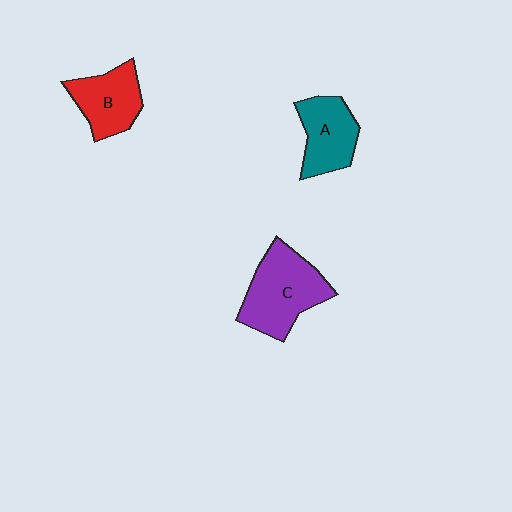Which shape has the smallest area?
Shape B (red).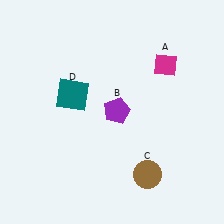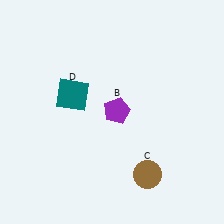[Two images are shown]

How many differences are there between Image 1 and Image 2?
There is 1 difference between the two images.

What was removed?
The magenta diamond (A) was removed in Image 2.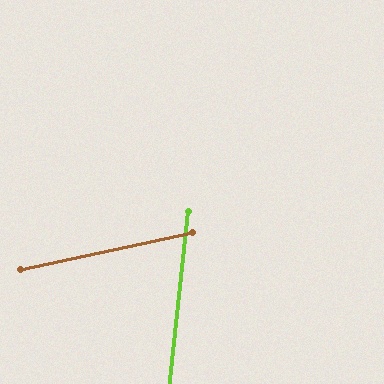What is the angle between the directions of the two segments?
Approximately 72 degrees.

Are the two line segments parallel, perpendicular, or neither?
Neither parallel nor perpendicular — they differ by about 72°.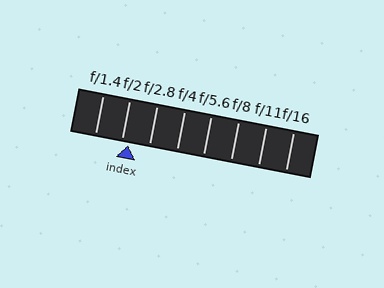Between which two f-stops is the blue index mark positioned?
The index mark is between f/2 and f/2.8.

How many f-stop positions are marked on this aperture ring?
There are 8 f-stop positions marked.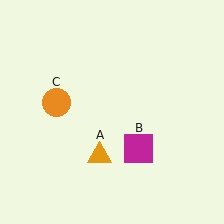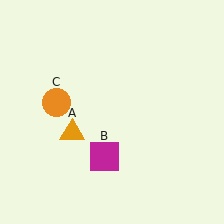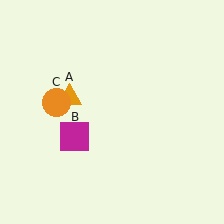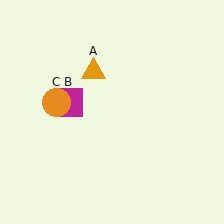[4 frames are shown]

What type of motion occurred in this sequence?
The orange triangle (object A), magenta square (object B) rotated clockwise around the center of the scene.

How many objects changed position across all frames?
2 objects changed position: orange triangle (object A), magenta square (object B).